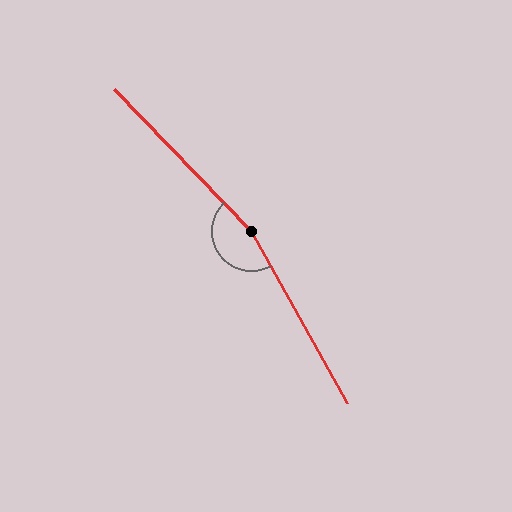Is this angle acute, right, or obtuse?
It is obtuse.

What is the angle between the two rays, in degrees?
Approximately 165 degrees.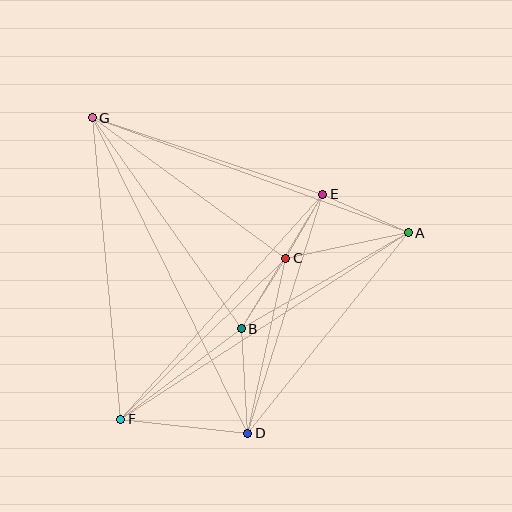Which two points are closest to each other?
Points C and E are closest to each other.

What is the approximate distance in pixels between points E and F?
The distance between E and F is approximately 302 pixels.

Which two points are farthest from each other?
Points D and G are farthest from each other.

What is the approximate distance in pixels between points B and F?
The distance between B and F is approximately 151 pixels.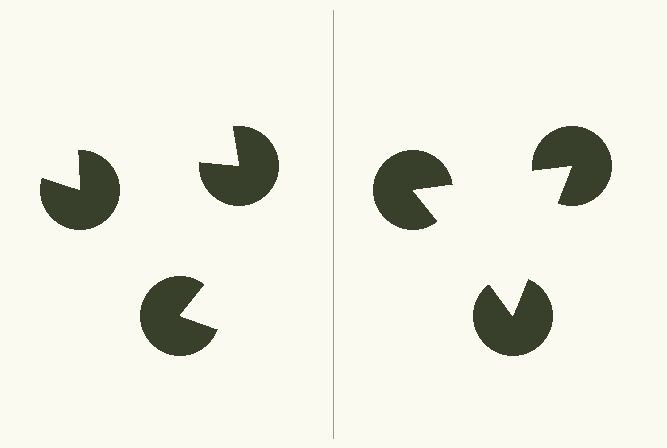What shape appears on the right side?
An illusory triangle.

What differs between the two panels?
The pac-man discs are positioned identically on both sides; only the wedge orientations differ. On the right they align to a triangle; on the left they are misaligned.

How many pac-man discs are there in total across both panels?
6 — 3 on each side.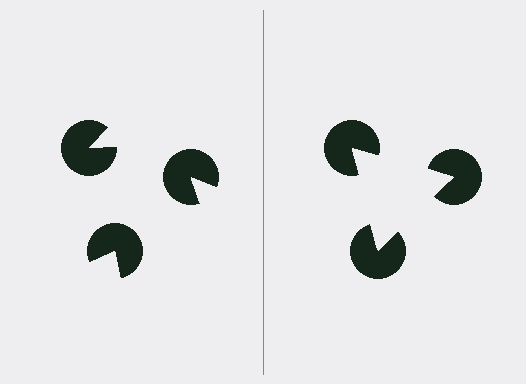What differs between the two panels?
The pac-man discs are positioned identically on both sides; only the wedge orientations differ. On the right they align to a triangle; on the left they are misaligned.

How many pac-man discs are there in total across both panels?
6 — 3 on each side.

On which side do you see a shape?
An illusory triangle appears on the right side. On the left side the wedge cuts are rotated, so no coherent shape forms.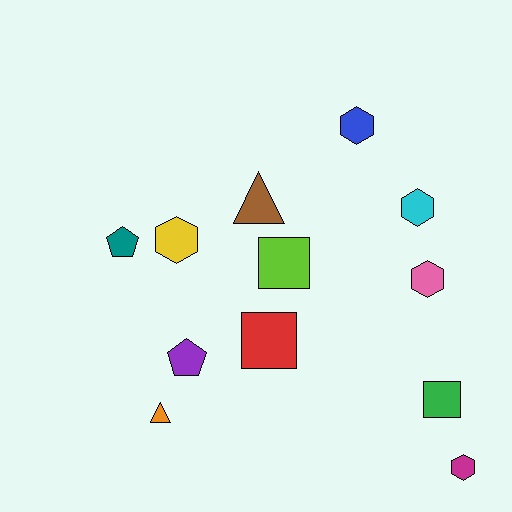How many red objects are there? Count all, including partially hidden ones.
There is 1 red object.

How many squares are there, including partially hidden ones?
There are 3 squares.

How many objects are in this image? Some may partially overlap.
There are 12 objects.